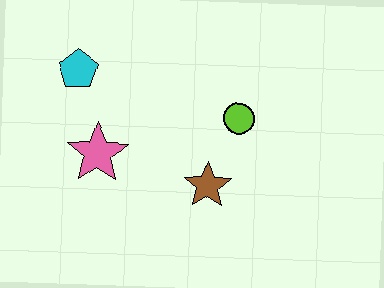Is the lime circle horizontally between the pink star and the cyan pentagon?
No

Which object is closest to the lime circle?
The brown star is closest to the lime circle.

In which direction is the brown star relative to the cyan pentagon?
The brown star is to the right of the cyan pentagon.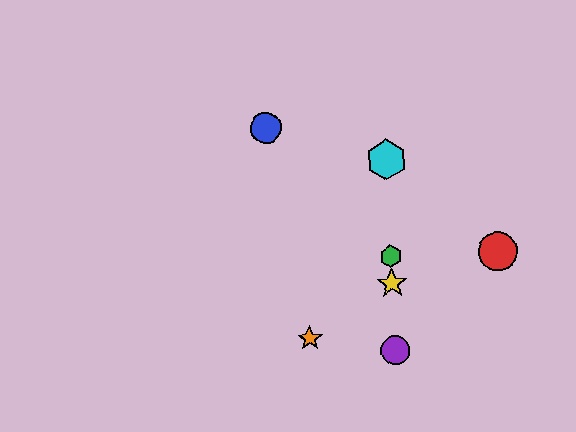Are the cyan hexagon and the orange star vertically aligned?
No, the cyan hexagon is at x≈386 and the orange star is at x≈310.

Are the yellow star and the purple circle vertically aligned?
Yes, both are at x≈392.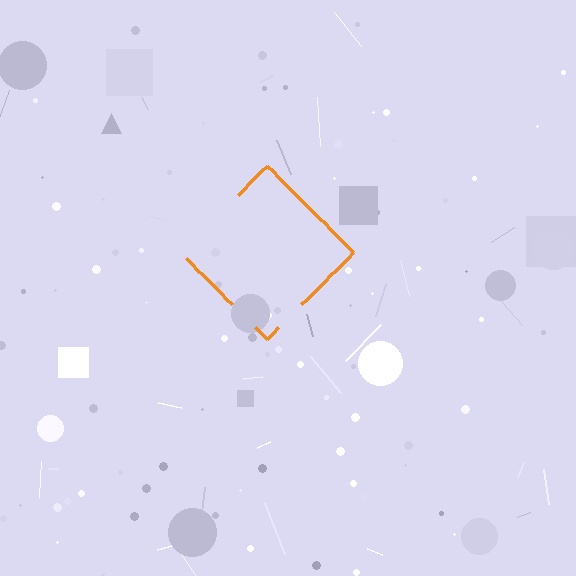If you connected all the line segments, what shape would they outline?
They would outline a diamond.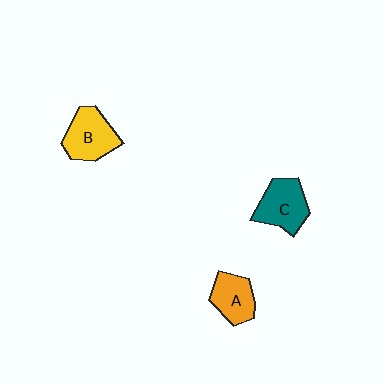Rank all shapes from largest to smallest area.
From largest to smallest: B (yellow), C (teal), A (orange).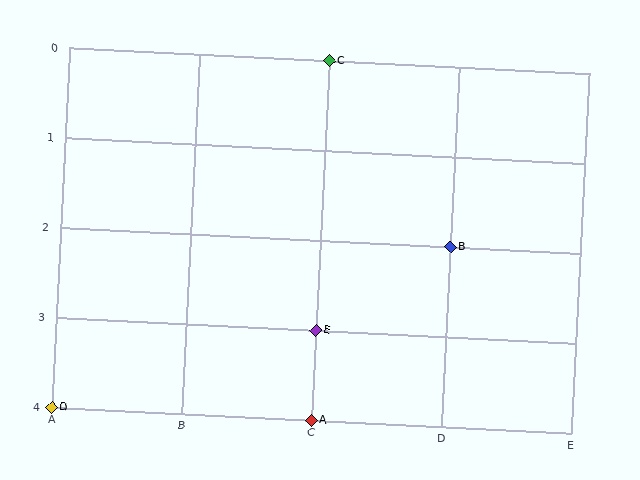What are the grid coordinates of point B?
Point B is at grid coordinates (D, 2).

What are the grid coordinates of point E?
Point E is at grid coordinates (C, 3).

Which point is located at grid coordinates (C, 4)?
Point A is at (C, 4).